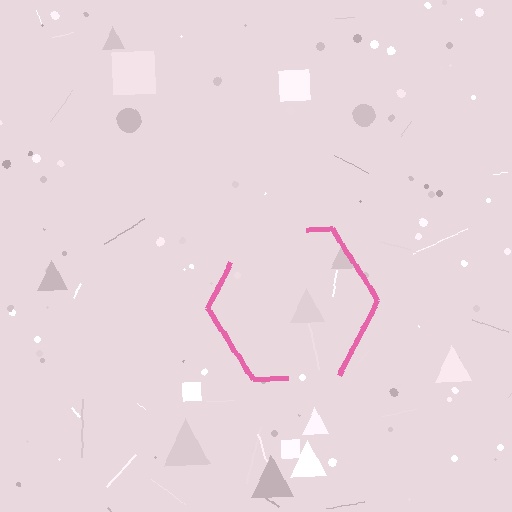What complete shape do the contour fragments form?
The contour fragments form a hexagon.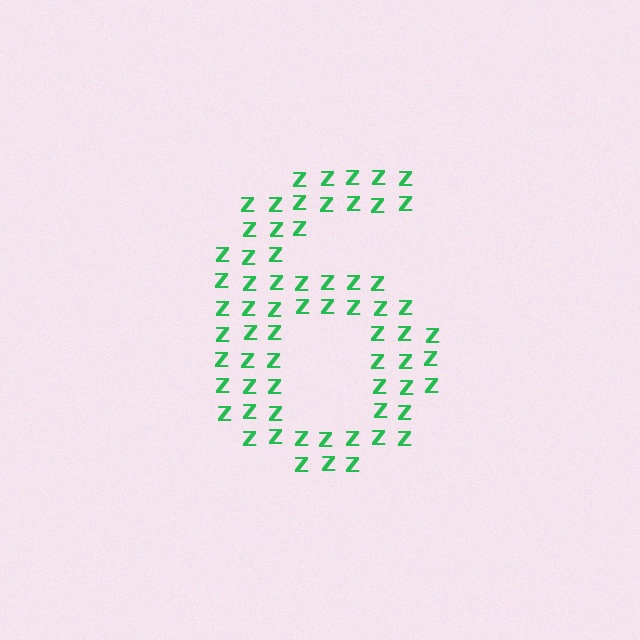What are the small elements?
The small elements are letter Z's.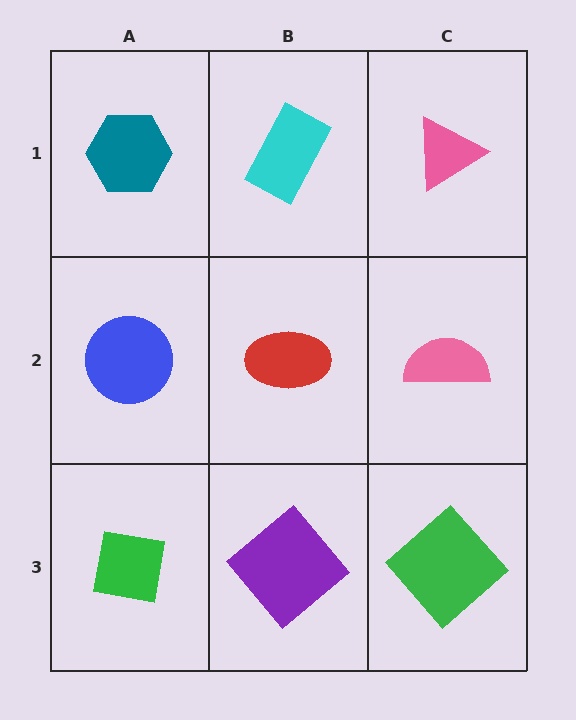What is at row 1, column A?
A teal hexagon.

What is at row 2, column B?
A red ellipse.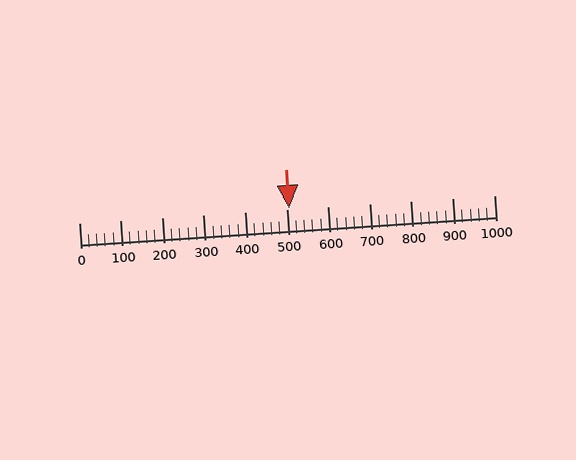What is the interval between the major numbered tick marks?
The major tick marks are spaced 100 units apart.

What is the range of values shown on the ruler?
The ruler shows values from 0 to 1000.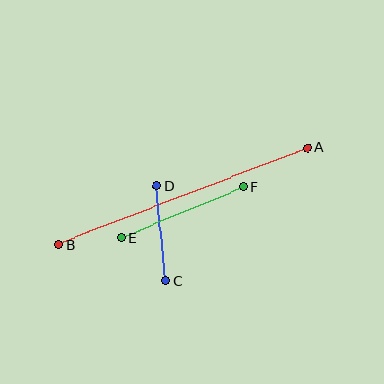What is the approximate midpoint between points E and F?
The midpoint is at approximately (182, 213) pixels.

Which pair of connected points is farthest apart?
Points A and B are farthest apart.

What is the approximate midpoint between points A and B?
The midpoint is at approximately (183, 196) pixels.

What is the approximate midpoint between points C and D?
The midpoint is at approximately (161, 234) pixels.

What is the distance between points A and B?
The distance is approximately 267 pixels.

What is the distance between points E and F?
The distance is approximately 133 pixels.